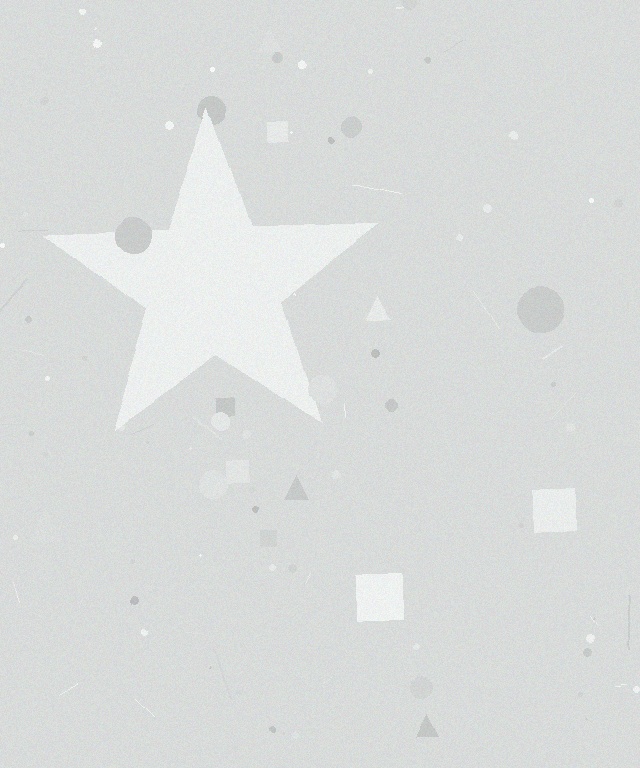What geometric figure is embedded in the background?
A star is embedded in the background.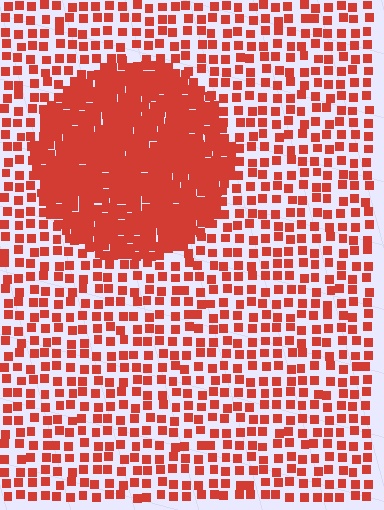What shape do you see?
I see a circle.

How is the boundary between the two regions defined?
The boundary is defined by a change in element density (approximately 2.7x ratio). All elements are the same color, size, and shape.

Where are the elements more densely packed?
The elements are more densely packed inside the circle boundary.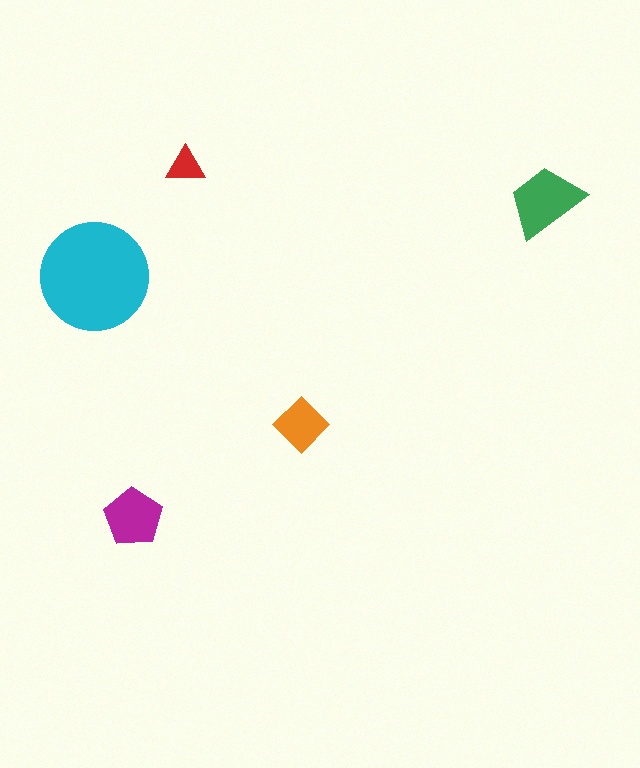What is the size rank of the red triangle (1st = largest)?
5th.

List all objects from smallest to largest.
The red triangle, the orange diamond, the magenta pentagon, the green trapezoid, the cyan circle.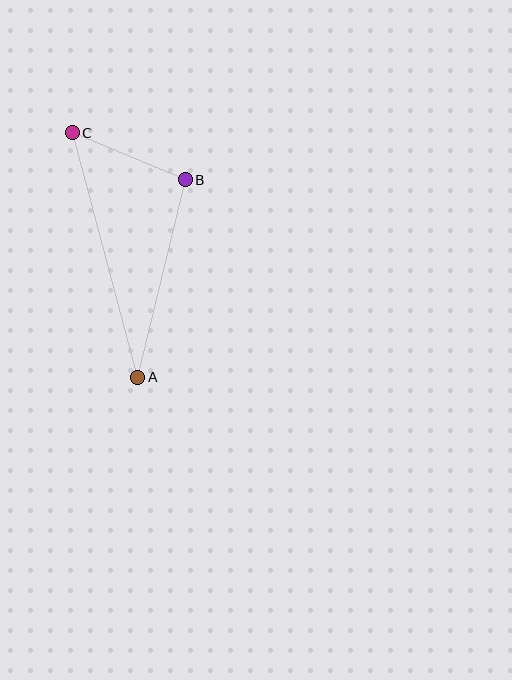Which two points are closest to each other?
Points B and C are closest to each other.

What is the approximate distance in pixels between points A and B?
The distance between A and B is approximately 203 pixels.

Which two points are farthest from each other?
Points A and C are farthest from each other.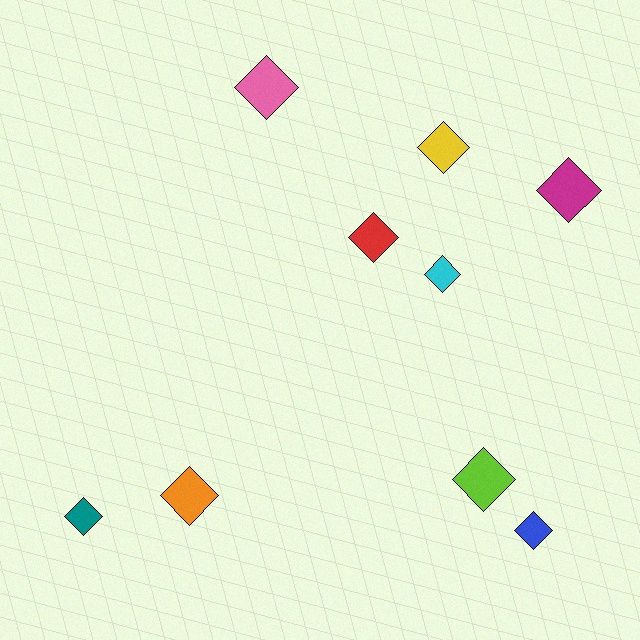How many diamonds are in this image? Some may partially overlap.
There are 9 diamonds.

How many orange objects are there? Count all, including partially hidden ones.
There is 1 orange object.